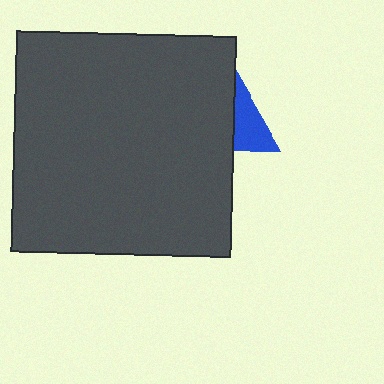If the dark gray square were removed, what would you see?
You would see the complete blue triangle.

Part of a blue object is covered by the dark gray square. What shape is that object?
It is a triangle.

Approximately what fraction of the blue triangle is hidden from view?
Roughly 66% of the blue triangle is hidden behind the dark gray square.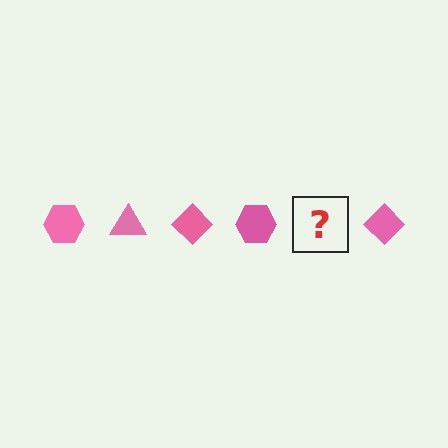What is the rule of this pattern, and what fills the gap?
The rule is that the pattern cycles through hexagon, triangle, diamond shapes in pink. The gap should be filled with a pink triangle.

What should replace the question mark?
The question mark should be replaced with a pink triangle.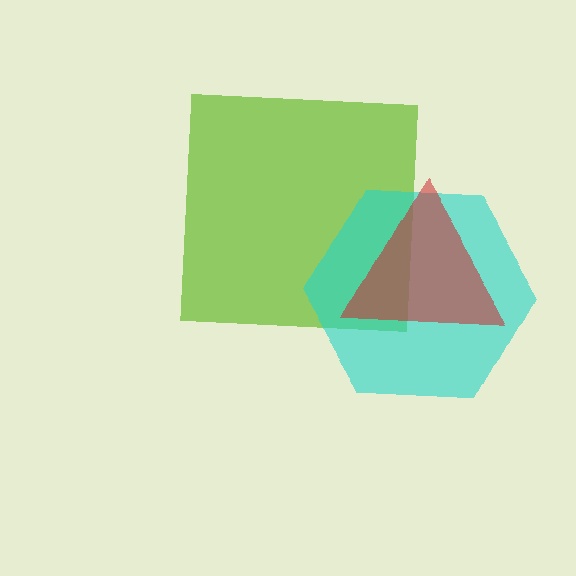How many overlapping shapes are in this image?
There are 3 overlapping shapes in the image.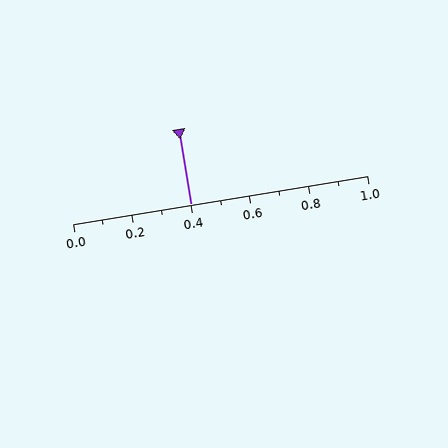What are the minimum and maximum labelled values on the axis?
The axis runs from 0.0 to 1.0.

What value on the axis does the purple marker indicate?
The marker indicates approximately 0.4.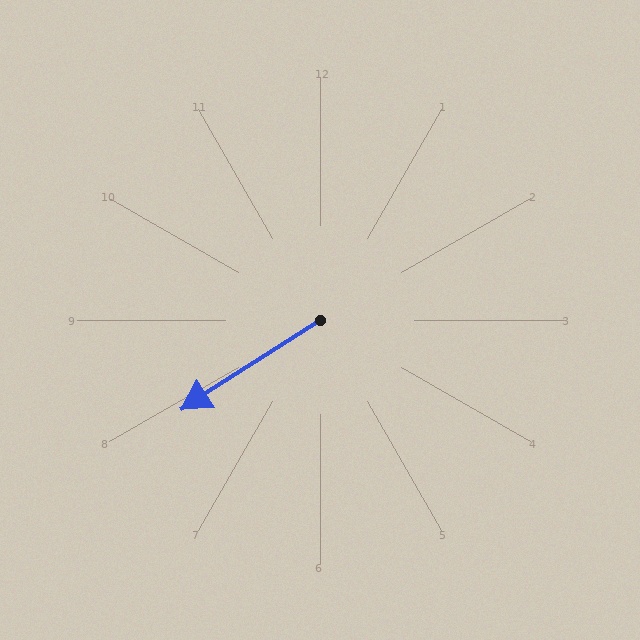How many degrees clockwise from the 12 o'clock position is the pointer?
Approximately 237 degrees.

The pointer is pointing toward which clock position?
Roughly 8 o'clock.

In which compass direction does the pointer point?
Southwest.